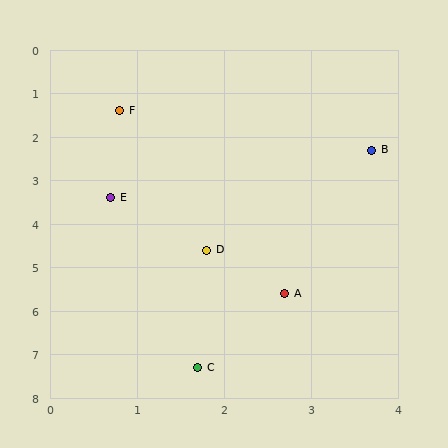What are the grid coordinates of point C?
Point C is at approximately (1.7, 7.3).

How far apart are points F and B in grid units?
Points F and B are about 3.0 grid units apart.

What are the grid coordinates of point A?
Point A is at approximately (2.7, 5.6).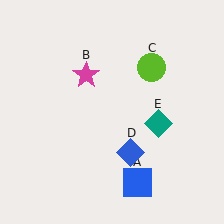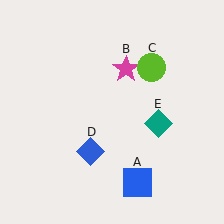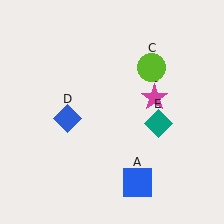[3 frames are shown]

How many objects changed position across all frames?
2 objects changed position: magenta star (object B), blue diamond (object D).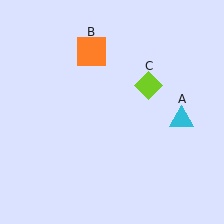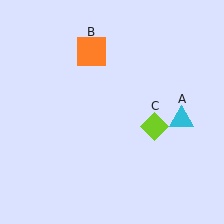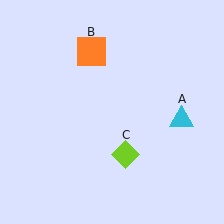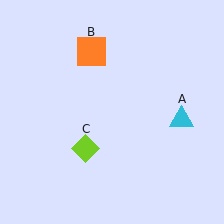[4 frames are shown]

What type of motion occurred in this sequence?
The lime diamond (object C) rotated clockwise around the center of the scene.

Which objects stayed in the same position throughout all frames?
Cyan triangle (object A) and orange square (object B) remained stationary.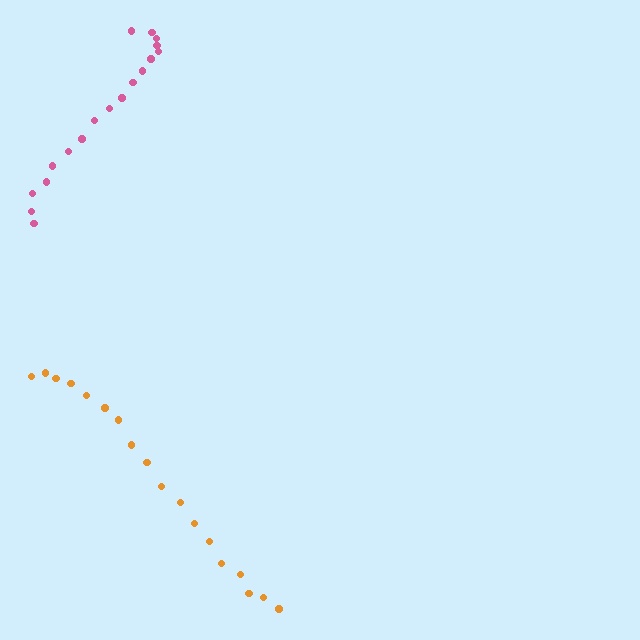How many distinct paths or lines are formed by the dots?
There are 2 distinct paths.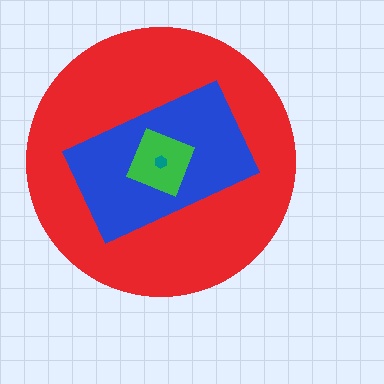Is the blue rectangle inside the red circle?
Yes.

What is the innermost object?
The teal hexagon.